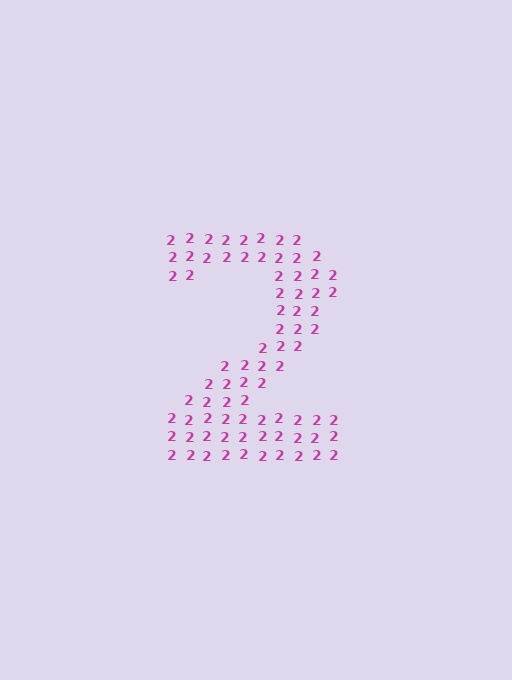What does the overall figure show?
The overall figure shows the digit 2.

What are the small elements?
The small elements are digit 2's.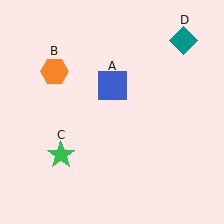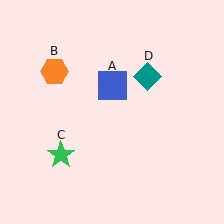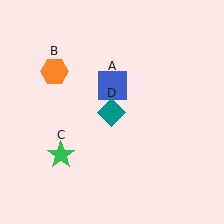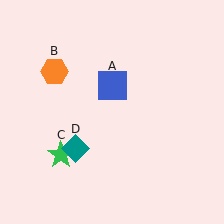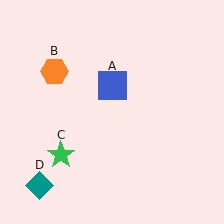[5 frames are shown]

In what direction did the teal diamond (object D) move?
The teal diamond (object D) moved down and to the left.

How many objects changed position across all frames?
1 object changed position: teal diamond (object D).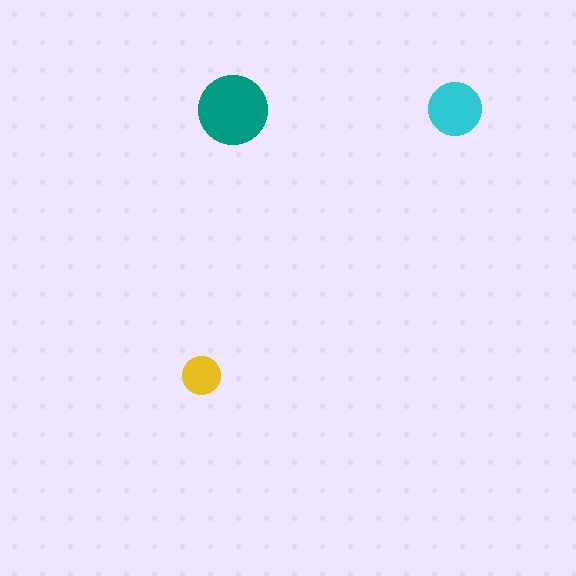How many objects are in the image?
There are 3 objects in the image.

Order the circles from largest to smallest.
the teal one, the cyan one, the yellow one.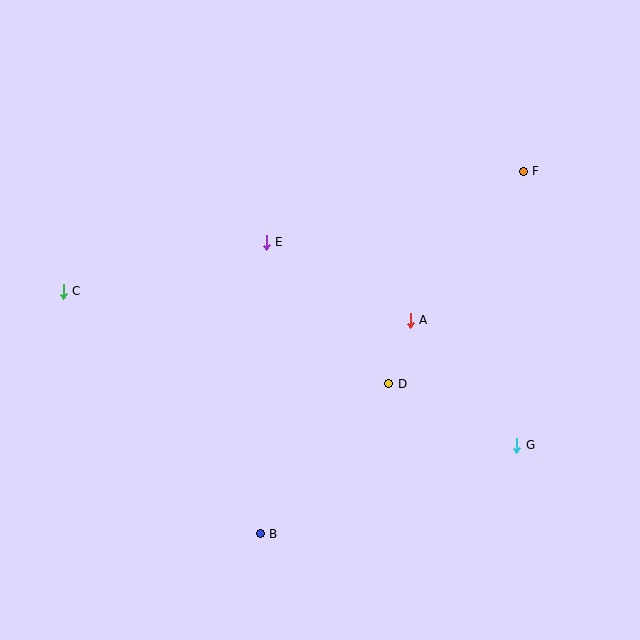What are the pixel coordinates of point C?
Point C is at (63, 291).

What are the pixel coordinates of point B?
Point B is at (260, 534).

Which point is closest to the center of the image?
Point A at (410, 320) is closest to the center.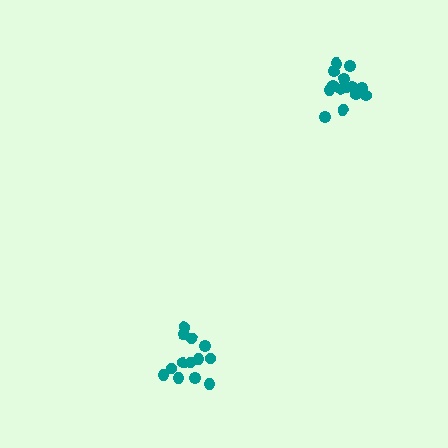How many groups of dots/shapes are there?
There are 2 groups.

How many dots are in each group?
Group 1: 13 dots, Group 2: 14 dots (27 total).